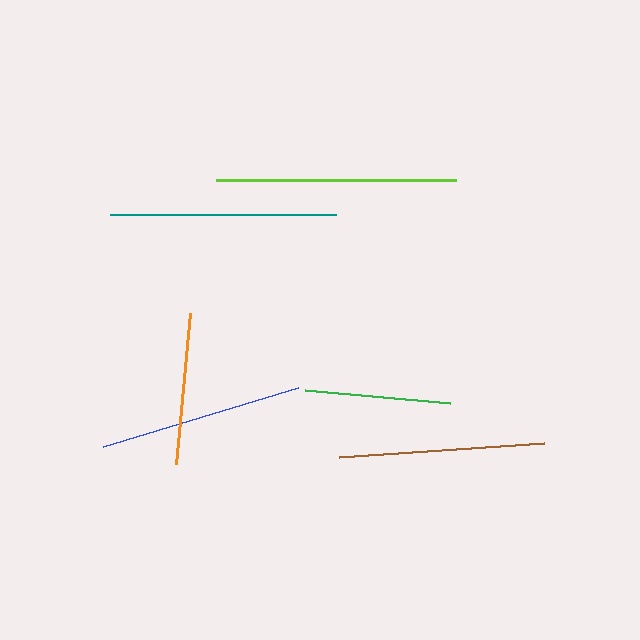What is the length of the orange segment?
The orange segment is approximately 151 pixels long.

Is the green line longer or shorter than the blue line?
The blue line is longer than the green line.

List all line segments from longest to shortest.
From longest to shortest: lime, teal, brown, blue, orange, green.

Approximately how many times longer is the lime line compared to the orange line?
The lime line is approximately 1.6 times the length of the orange line.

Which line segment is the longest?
The lime line is the longest at approximately 241 pixels.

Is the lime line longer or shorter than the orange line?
The lime line is longer than the orange line.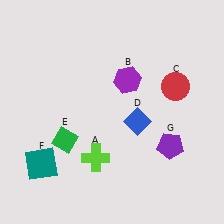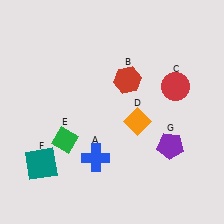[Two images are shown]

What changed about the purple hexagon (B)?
In Image 1, B is purple. In Image 2, it changed to red.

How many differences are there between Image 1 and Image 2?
There are 3 differences between the two images.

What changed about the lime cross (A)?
In Image 1, A is lime. In Image 2, it changed to blue.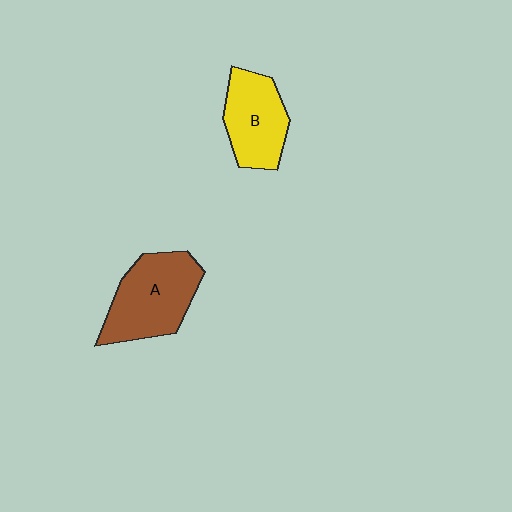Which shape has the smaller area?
Shape B (yellow).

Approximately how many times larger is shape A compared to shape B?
Approximately 1.3 times.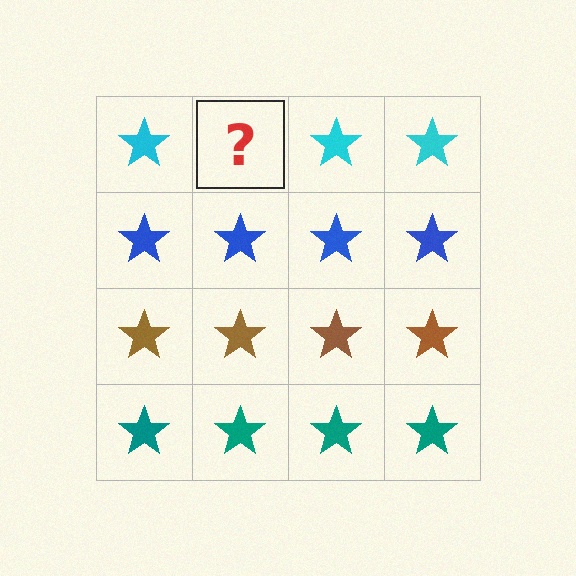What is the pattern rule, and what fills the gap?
The rule is that each row has a consistent color. The gap should be filled with a cyan star.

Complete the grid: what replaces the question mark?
The question mark should be replaced with a cyan star.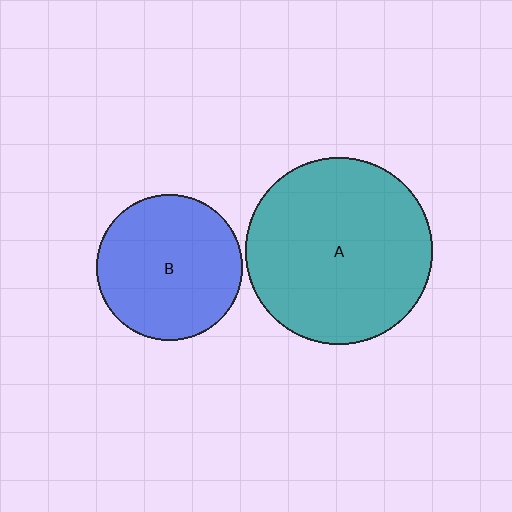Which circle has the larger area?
Circle A (teal).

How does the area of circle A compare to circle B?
Approximately 1.6 times.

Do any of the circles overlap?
No, none of the circles overlap.